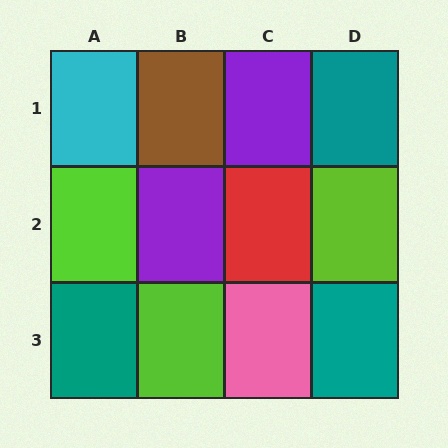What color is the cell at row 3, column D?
Teal.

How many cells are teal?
3 cells are teal.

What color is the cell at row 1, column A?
Cyan.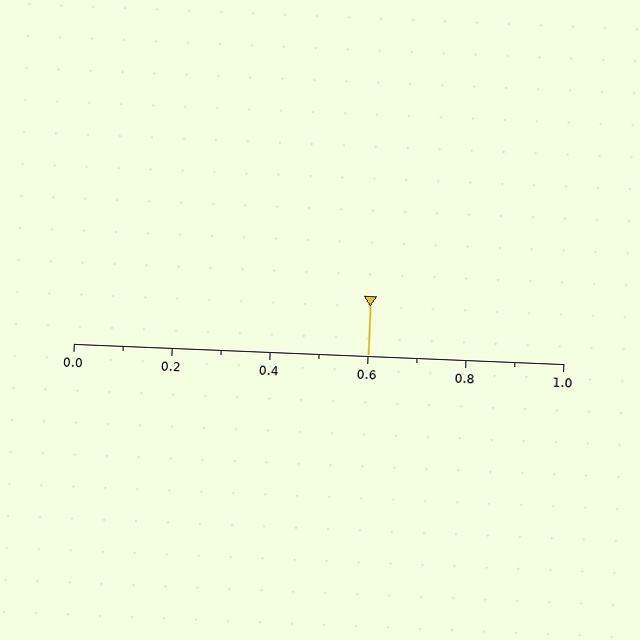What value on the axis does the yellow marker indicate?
The marker indicates approximately 0.6.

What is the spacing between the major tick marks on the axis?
The major ticks are spaced 0.2 apart.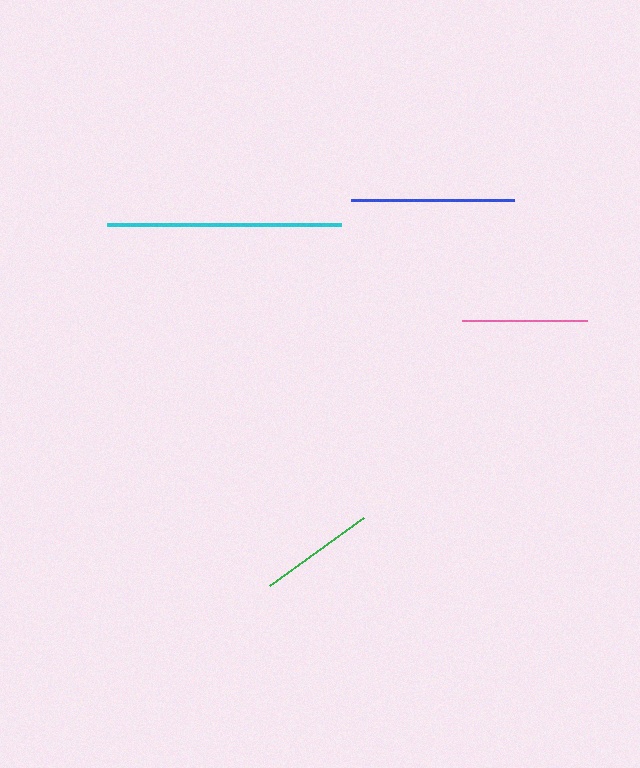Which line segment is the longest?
The cyan line is the longest at approximately 233 pixels.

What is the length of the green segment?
The green segment is approximately 116 pixels long.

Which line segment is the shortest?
The green line is the shortest at approximately 116 pixels.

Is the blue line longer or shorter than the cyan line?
The cyan line is longer than the blue line.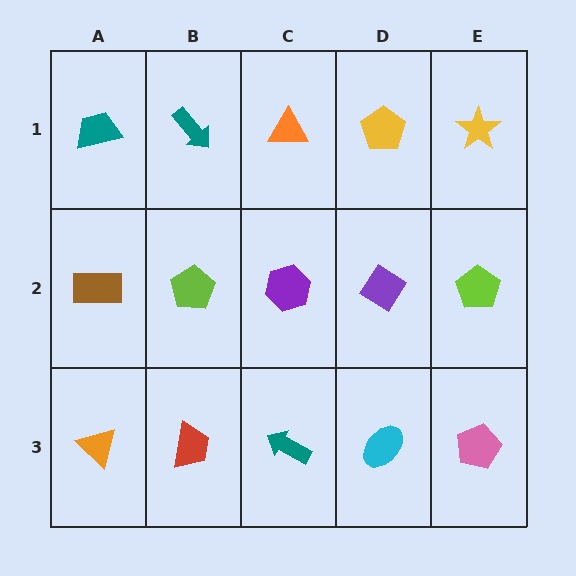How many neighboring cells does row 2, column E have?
3.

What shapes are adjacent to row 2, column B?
A teal arrow (row 1, column B), a red trapezoid (row 3, column B), a brown rectangle (row 2, column A), a purple hexagon (row 2, column C).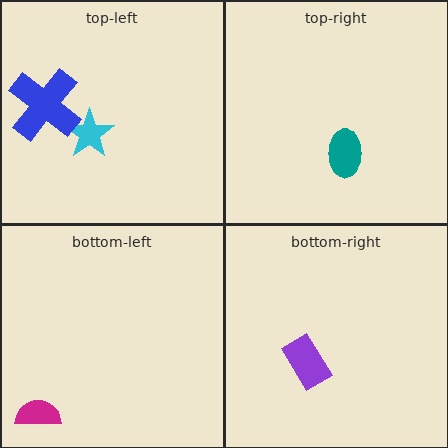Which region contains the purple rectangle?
The bottom-right region.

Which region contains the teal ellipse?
The top-right region.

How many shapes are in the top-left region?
2.